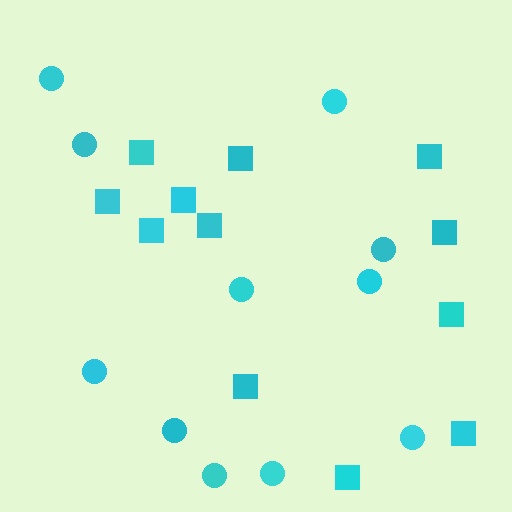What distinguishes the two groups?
There are 2 groups: one group of circles (11) and one group of squares (12).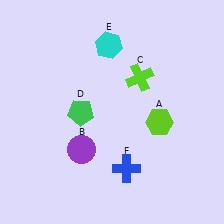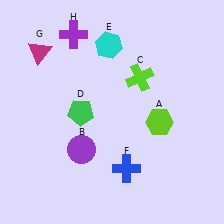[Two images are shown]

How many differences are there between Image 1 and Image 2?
There are 2 differences between the two images.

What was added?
A magenta triangle (G), a purple cross (H) were added in Image 2.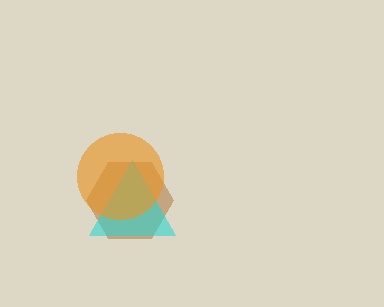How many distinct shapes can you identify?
There are 3 distinct shapes: a brown hexagon, a cyan triangle, an orange circle.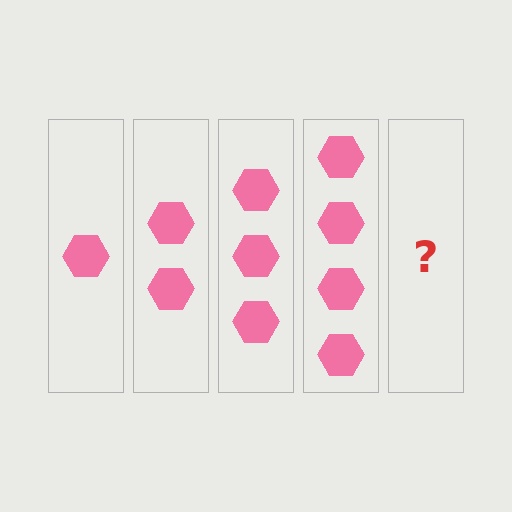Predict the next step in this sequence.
The next step is 5 hexagons.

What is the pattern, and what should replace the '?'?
The pattern is that each step adds one more hexagon. The '?' should be 5 hexagons.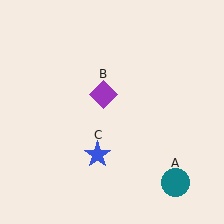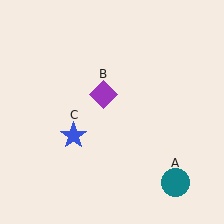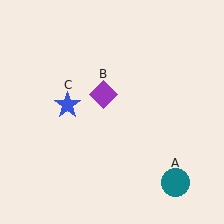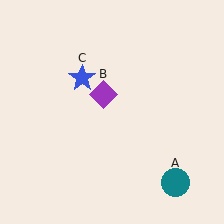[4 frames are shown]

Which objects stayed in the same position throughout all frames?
Teal circle (object A) and purple diamond (object B) remained stationary.